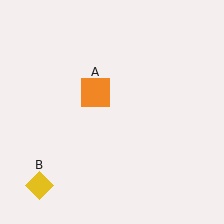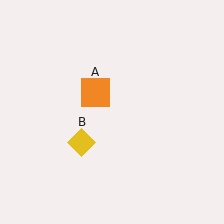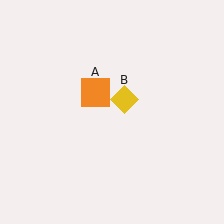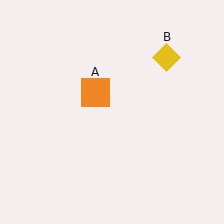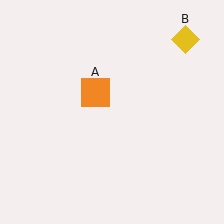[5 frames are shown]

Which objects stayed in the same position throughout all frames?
Orange square (object A) remained stationary.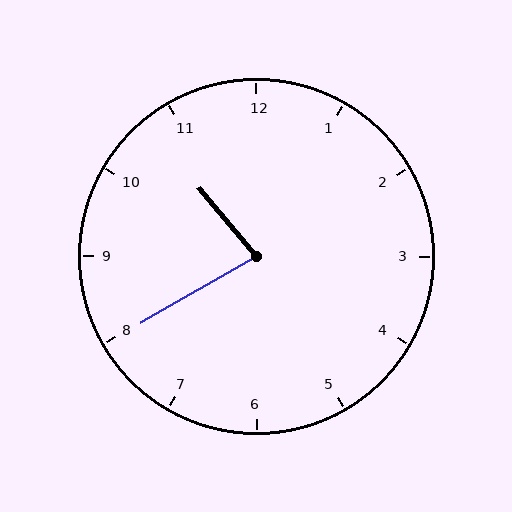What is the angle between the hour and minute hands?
Approximately 80 degrees.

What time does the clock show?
10:40.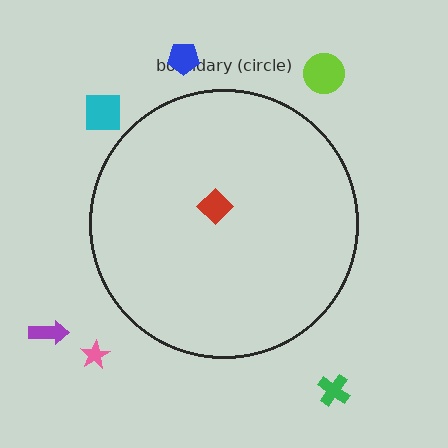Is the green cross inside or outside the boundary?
Outside.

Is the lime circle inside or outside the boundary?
Outside.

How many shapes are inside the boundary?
1 inside, 6 outside.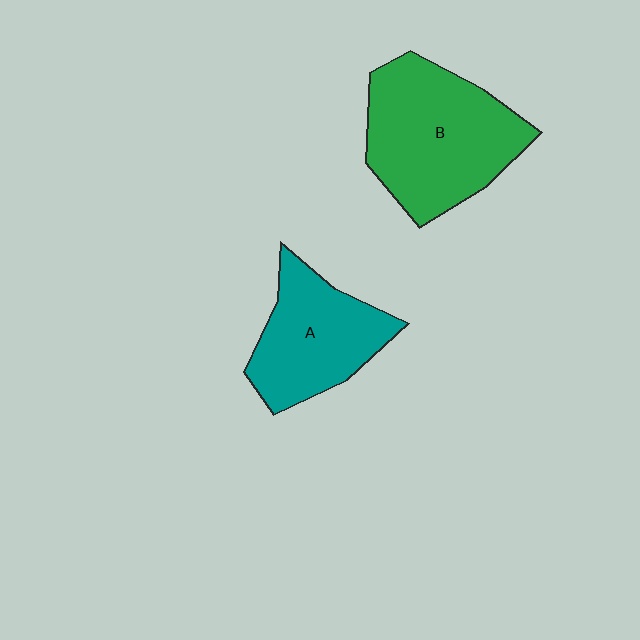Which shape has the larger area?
Shape B (green).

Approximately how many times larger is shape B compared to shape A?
Approximately 1.4 times.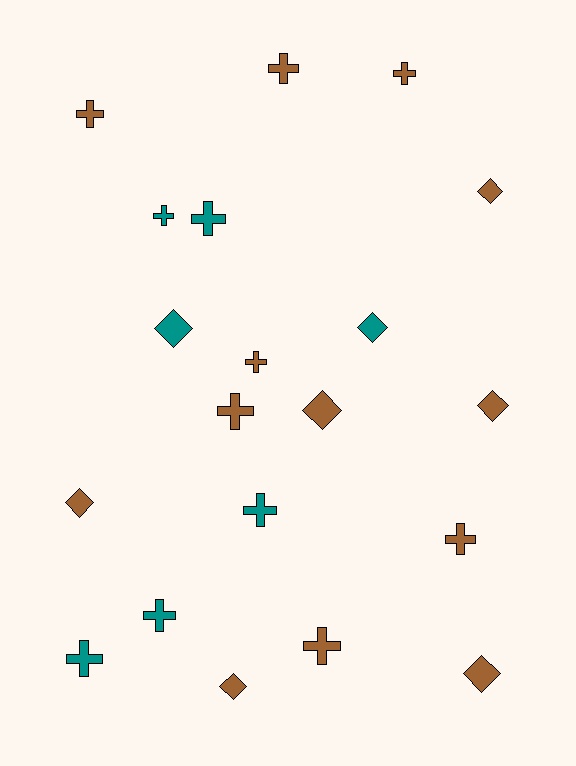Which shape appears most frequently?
Cross, with 12 objects.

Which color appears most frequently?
Brown, with 13 objects.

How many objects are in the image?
There are 20 objects.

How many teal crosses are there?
There are 5 teal crosses.